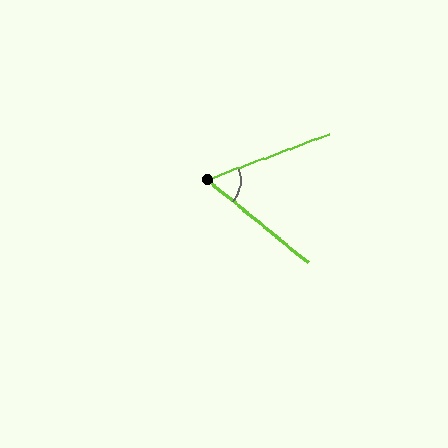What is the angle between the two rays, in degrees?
Approximately 60 degrees.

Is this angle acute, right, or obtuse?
It is acute.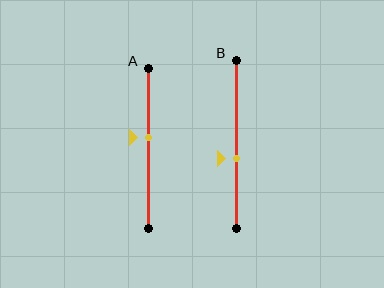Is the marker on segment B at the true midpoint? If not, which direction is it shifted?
No, the marker on segment B is shifted downward by about 9% of the segment length.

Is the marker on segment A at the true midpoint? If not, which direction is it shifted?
No, the marker on segment A is shifted upward by about 6% of the segment length.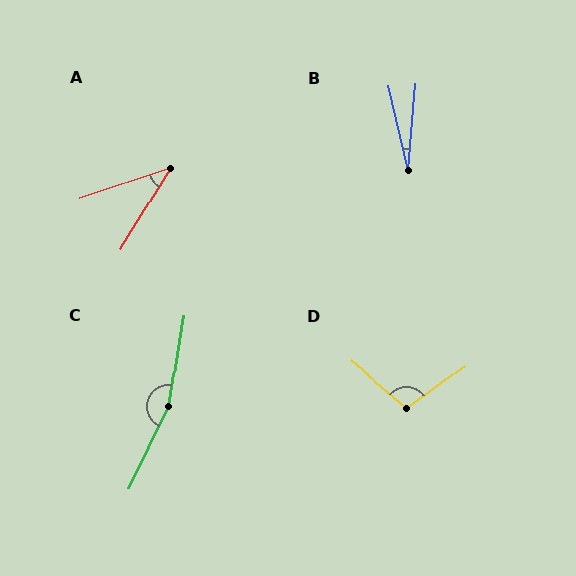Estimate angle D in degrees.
Approximately 104 degrees.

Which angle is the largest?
C, at approximately 164 degrees.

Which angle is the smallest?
B, at approximately 18 degrees.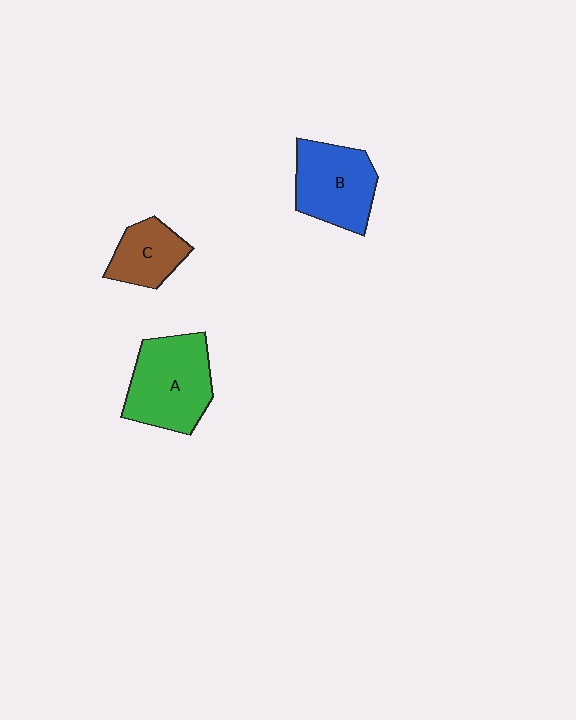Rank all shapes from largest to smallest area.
From largest to smallest: A (green), B (blue), C (brown).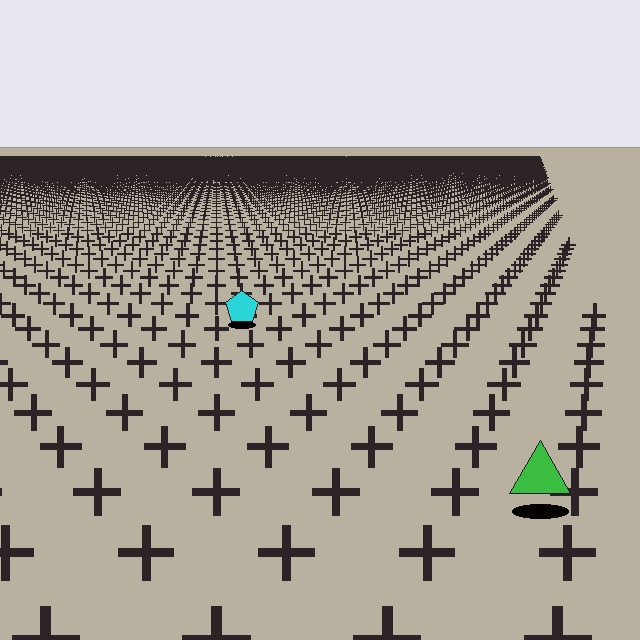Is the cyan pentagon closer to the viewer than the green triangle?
No. The green triangle is closer — you can tell from the texture gradient: the ground texture is coarser near it.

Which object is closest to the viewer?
The green triangle is closest. The texture marks near it are larger and more spread out.